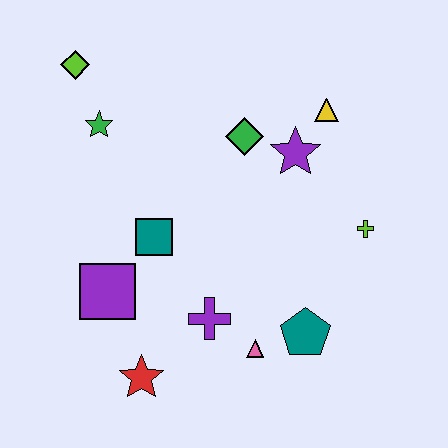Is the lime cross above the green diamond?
No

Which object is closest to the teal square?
The purple square is closest to the teal square.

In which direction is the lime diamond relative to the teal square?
The lime diamond is above the teal square.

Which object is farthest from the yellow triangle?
The red star is farthest from the yellow triangle.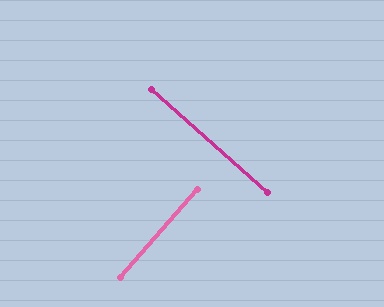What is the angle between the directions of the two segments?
Approximately 89 degrees.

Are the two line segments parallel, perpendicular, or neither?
Perpendicular — they meet at approximately 89°.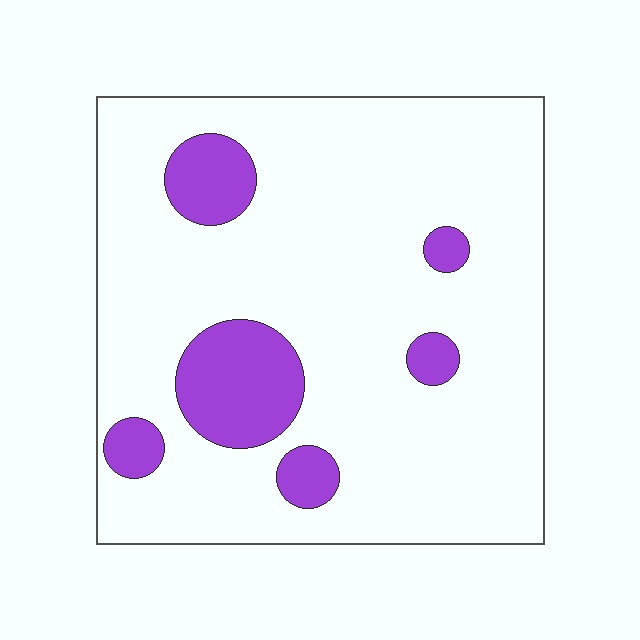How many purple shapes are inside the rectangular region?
6.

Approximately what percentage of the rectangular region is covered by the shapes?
Approximately 15%.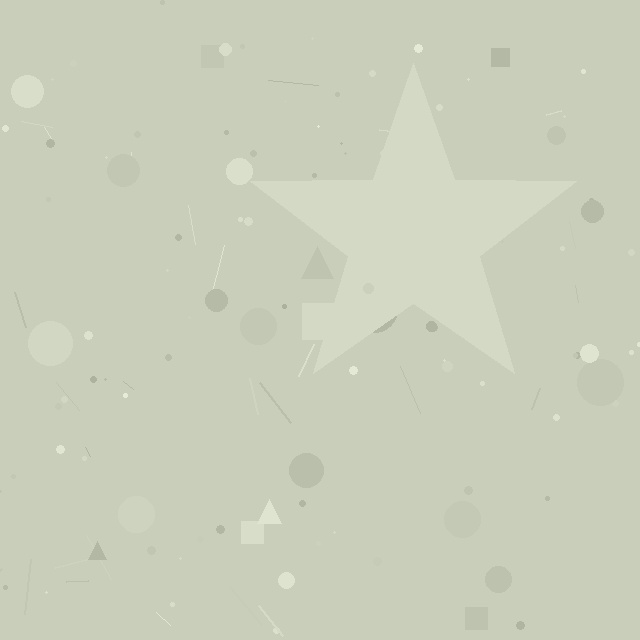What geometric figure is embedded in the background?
A star is embedded in the background.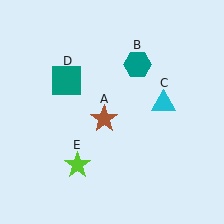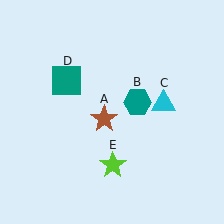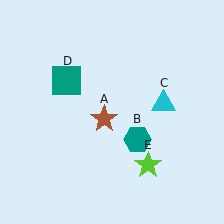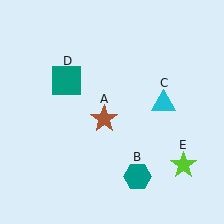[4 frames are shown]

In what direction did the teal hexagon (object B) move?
The teal hexagon (object B) moved down.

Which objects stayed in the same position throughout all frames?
Brown star (object A) and cyan triangle (object C) and teal square (object D) remained stationary.